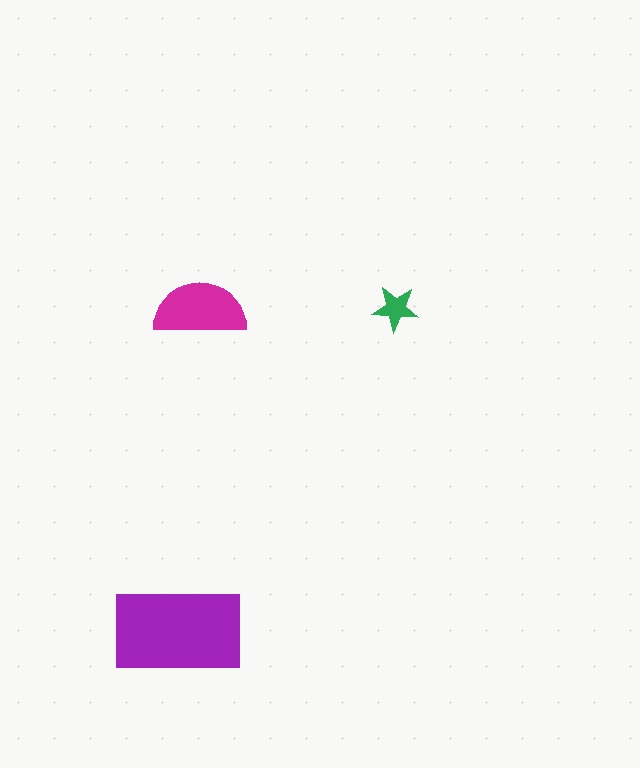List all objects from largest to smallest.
The purple rectangle, the magenta semicircle, the green star.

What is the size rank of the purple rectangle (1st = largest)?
1st.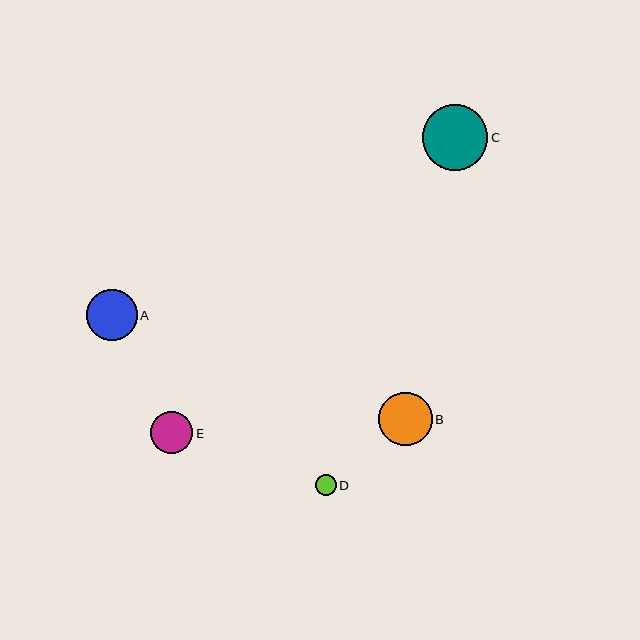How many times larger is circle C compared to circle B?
Circle C is approximately 1.2 times the size of circle B.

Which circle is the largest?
Circle C is the largest with a size of approximately 65 pixels.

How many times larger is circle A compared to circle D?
Circle A is approximately 2.5 times the size of circle D.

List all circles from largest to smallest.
From largest to smallest: C, B, A, E, D.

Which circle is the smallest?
Circle D is the smallest with a size of approximately 21 pixels.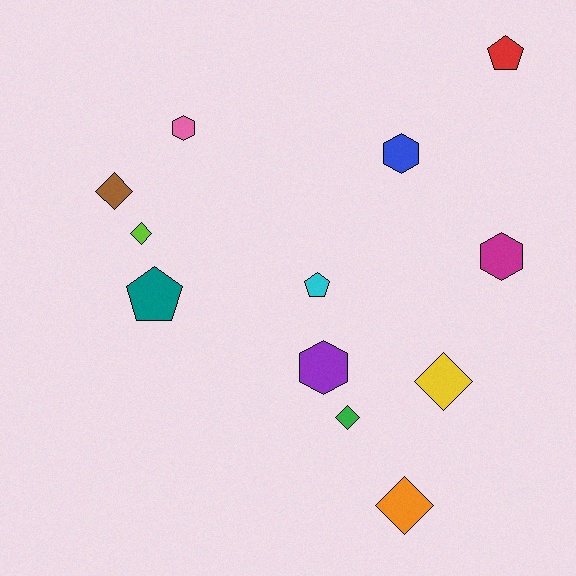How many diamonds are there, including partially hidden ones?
There are 5 diamonds.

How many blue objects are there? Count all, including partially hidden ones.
There is 1 blue object.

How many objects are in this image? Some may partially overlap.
There are 12 objects.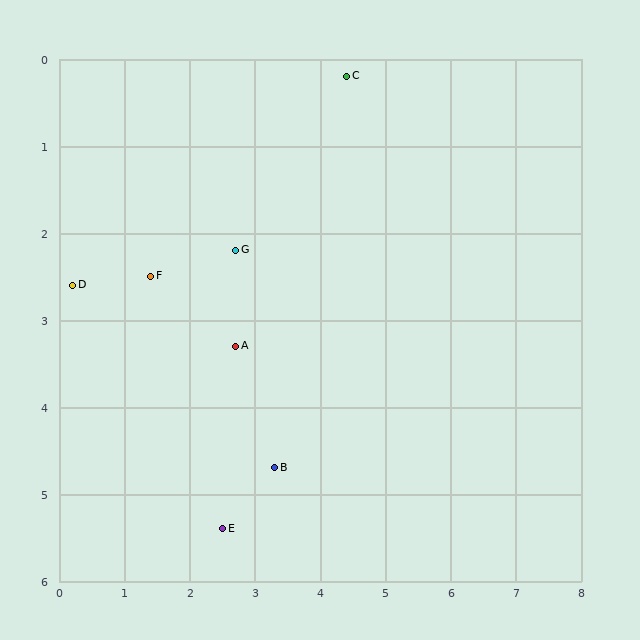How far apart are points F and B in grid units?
Points F and B are about 2.9 grid units apart.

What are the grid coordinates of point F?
Point F is at approximately (1.4, 2.5).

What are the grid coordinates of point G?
Point G is at approximately (2.7, 2.2).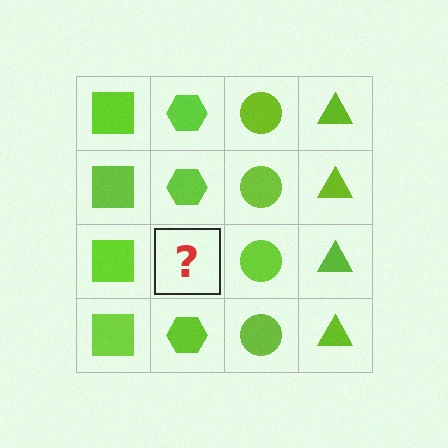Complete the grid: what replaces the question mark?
The question mark should be replaced with a lime hexagon.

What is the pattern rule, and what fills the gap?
The rule is that each column has a consistent shape. The gap should be filled with a lime hexagon.